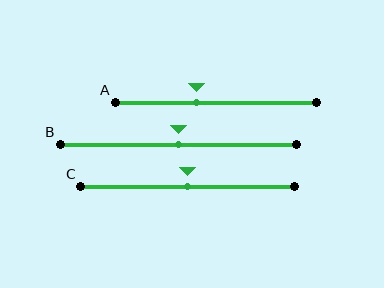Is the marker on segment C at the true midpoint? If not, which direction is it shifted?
Yes, the marker on segment C is at the true midpoint.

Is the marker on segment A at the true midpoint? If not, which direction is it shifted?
No, the marker on segment A is shifted to the left by about 10% of the segment length.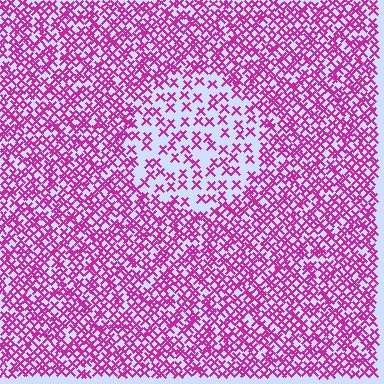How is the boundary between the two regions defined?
The boundary is defined by a change in element density (approximately 2.3x ratio). All elements are the same color, size, and shape.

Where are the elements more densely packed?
The elements are more densely packed outside the circle boundary.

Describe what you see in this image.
The image contains small magenta elements arranged at two different densities. A circle-shaped region is visible where the elements are less densely packed than the surrounding area.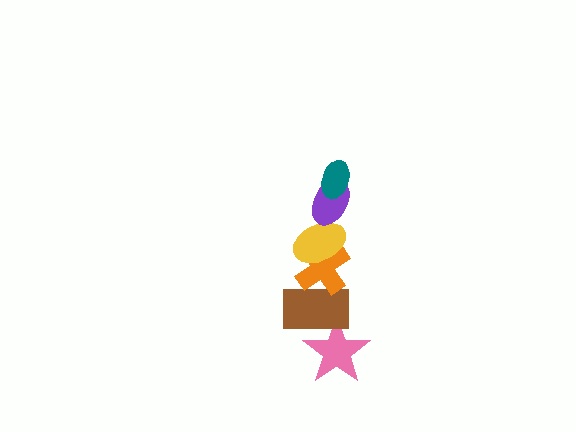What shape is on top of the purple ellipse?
The teal ellipse is on top of the purple ellipse.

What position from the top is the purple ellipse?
The purple ellipse is 2nd from the top.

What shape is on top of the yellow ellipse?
The purple ellipse is on top of the yellow ellipse.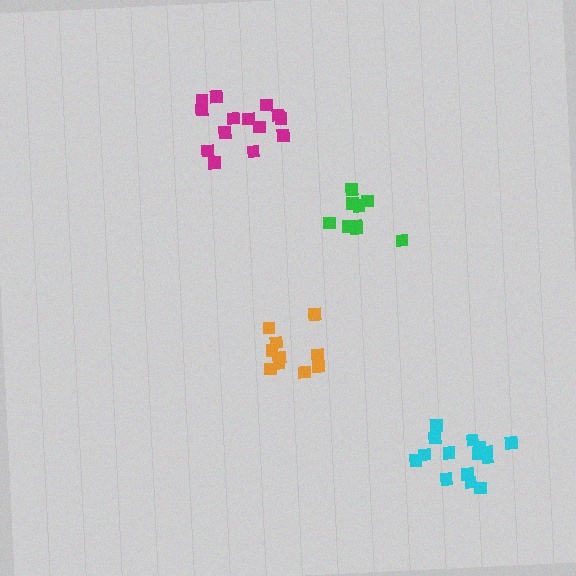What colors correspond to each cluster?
The clusters are colored: green, orange, cyan, magenta.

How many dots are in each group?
Group 1: 9 dots, Group 2: 10 dots, Group 3: 15 dots, Group 4: 14 dots (48 total).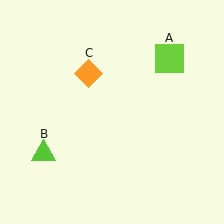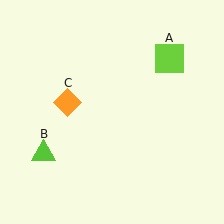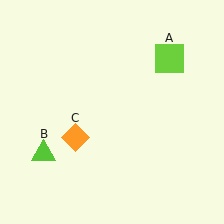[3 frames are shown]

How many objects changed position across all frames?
1 object changed position: orange diamond (object C).